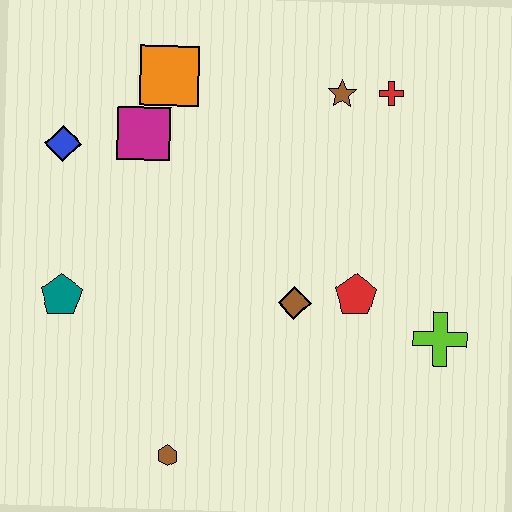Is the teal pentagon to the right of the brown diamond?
No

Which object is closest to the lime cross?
The red pentagon is closest to the lime cross.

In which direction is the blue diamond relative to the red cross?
The blue diamond is to the left of the red cross.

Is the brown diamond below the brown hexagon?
No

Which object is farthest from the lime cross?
The blue diamond is farthest from the lime cross.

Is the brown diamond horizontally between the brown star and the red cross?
No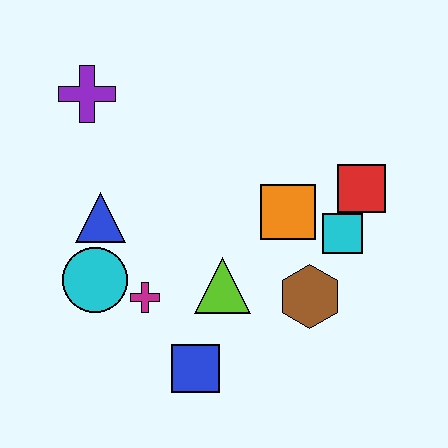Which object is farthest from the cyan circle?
The red square is farthest from the cyan circle.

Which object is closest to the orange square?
The cyan square is closest to the orange square.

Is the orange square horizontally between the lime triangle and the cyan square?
Yes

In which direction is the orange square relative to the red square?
The orange square is to the left of the red square.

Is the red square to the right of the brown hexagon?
Yes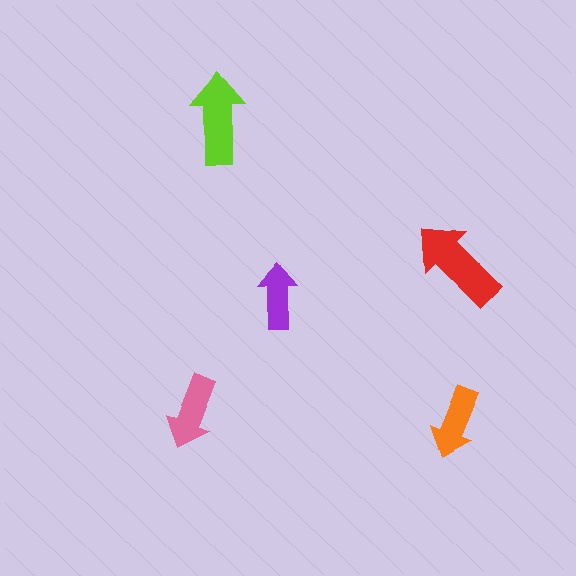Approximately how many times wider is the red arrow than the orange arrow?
About 1.5 times wider.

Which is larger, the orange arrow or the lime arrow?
The lime one.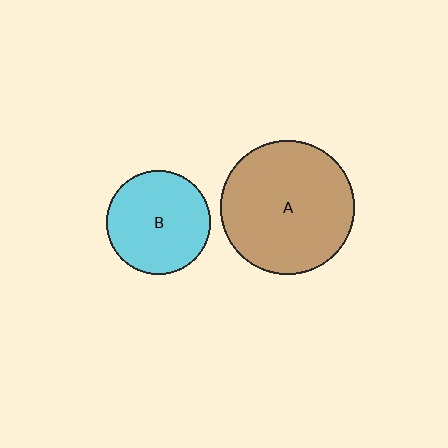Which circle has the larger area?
Circle A (brown).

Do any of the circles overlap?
No, none of the circles overlap.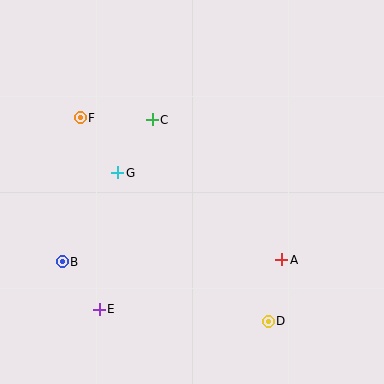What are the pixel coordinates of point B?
Point B is at (62, 262).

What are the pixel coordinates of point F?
Point F is at (80, 118).